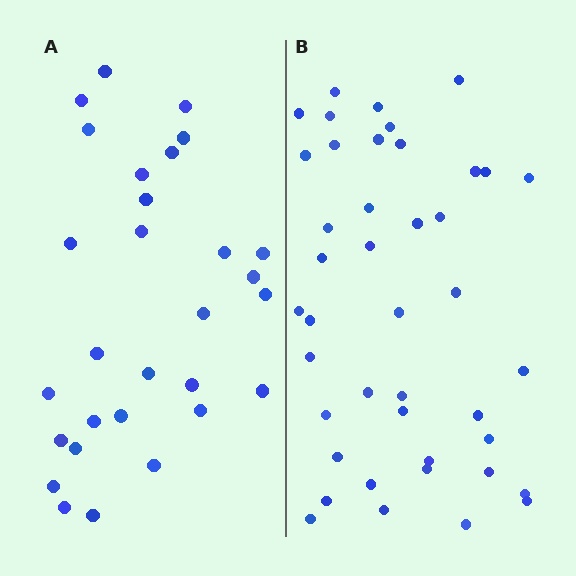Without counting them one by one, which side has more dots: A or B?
Region B (the right region) has more dots.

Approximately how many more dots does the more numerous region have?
Region B has approximately 15 more dots than region A.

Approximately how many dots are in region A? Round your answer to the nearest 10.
About 30 dots. (The exact count is 29, which rounds to 30.)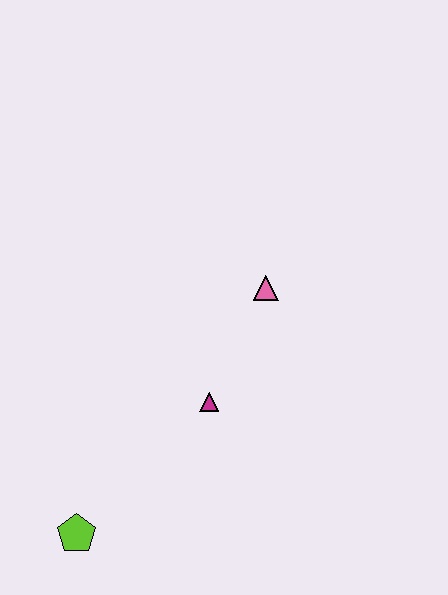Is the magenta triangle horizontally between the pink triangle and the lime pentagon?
Yes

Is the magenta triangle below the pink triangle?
Yes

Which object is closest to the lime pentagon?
The magenta triangle is closest to the lime pentagon.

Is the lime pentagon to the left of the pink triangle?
Yes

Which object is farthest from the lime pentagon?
The pink triangle is farthest from the lime pentagon.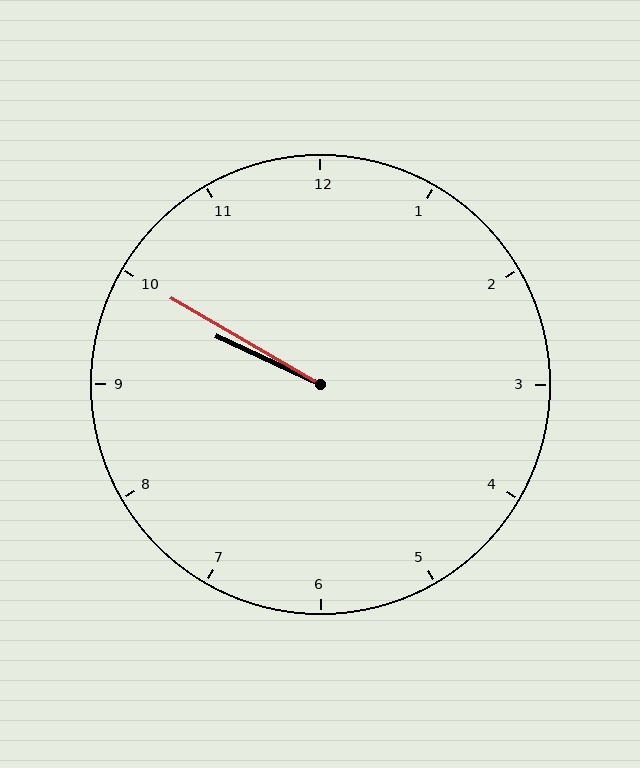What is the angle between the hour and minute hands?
Approximately 5 degrees.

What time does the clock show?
9:50.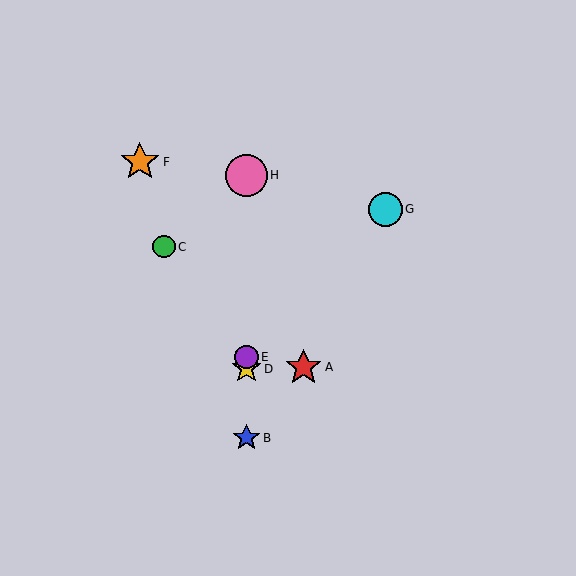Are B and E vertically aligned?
Yes, both are at x≈246.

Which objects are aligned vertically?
Objects B, D, E, H are aligned vertically.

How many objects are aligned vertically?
4 objects (B, D, E, H) are aligned vertically.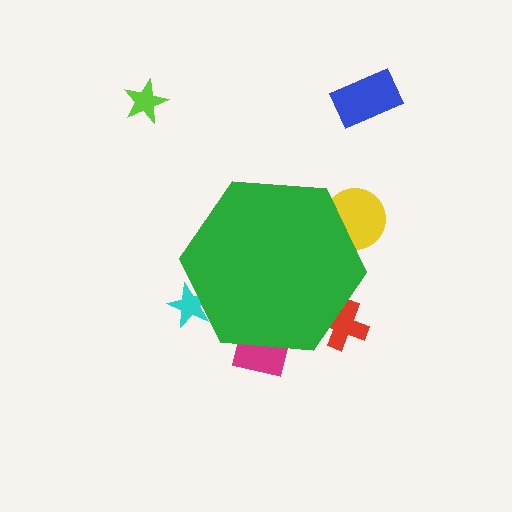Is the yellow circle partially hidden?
Yes, the yellow circle is partially hidden behind the green hexagon.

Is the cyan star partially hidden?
Yes, the cyan star is partially hidden behind the green hexagon.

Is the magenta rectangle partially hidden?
Yes, the magenta rectangle is partially hidden behind the green hexagon.